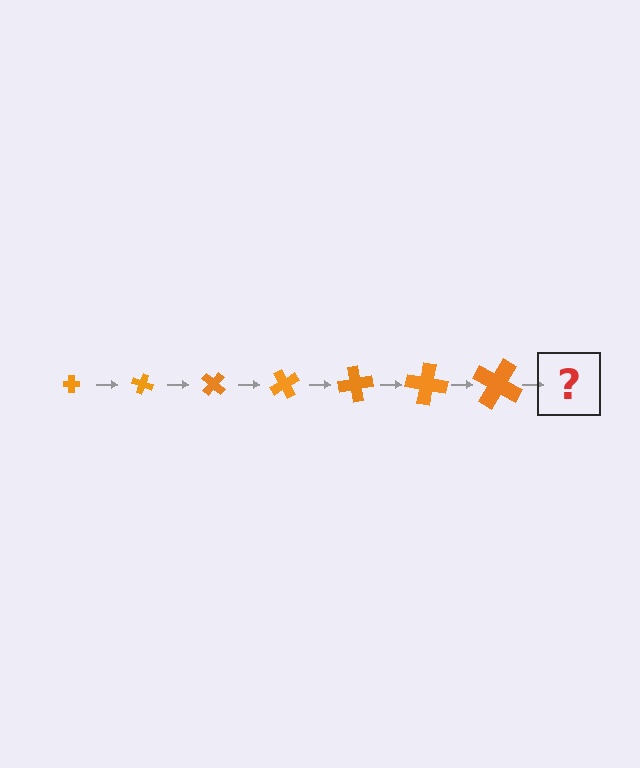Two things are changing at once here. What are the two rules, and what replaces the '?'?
The two rules are that the cross grows larger each step and it rotates 20 degrees each step. The '?' should be a cross, larger than the previous one and rotated 140 degrees from the start.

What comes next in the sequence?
The next element should be a cross, larger than the previous one and rotated 140 degrees from the start.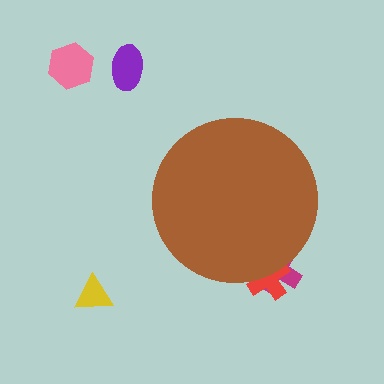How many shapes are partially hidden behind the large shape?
2 shapes are partially hidden.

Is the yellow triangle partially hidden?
No, the yellow triangle is fully visible.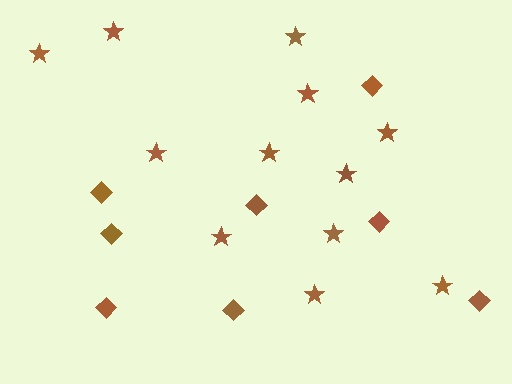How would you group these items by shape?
There are 2 groups: one group of diamonds (8) and one group of stars (12).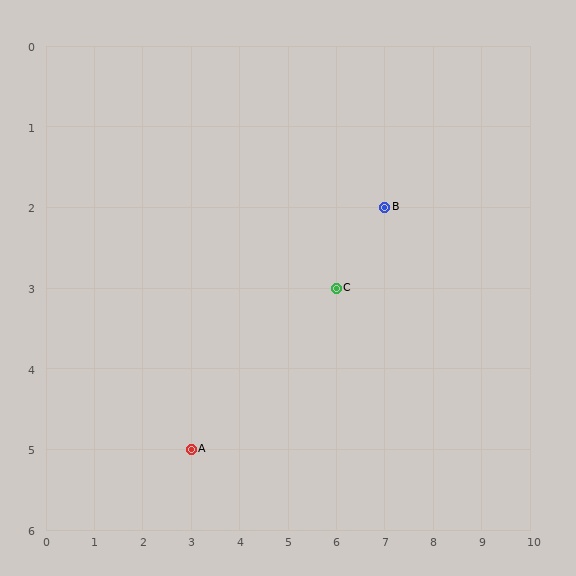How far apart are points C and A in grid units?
Points C and A are 3 columns and 2 rows apart (about 3.6 grid units diagonally).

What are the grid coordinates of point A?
Point A is at grid coordinates (3, 5).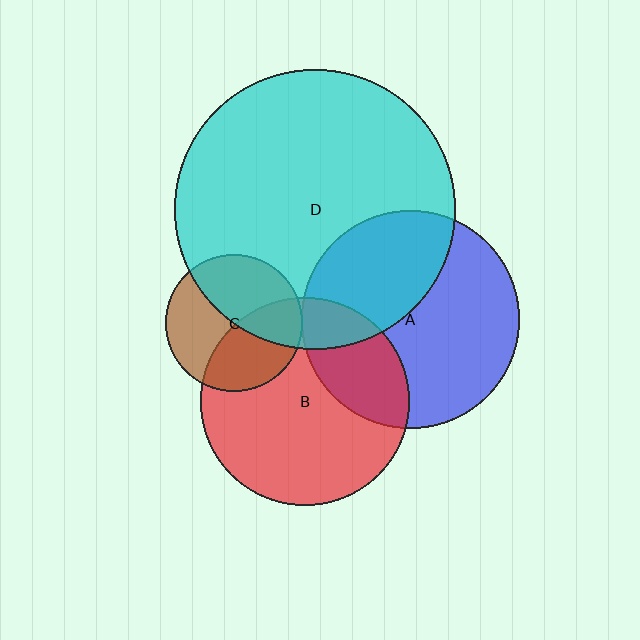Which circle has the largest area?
Circle D (cyan).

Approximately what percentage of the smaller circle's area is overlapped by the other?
Approximately 40%.